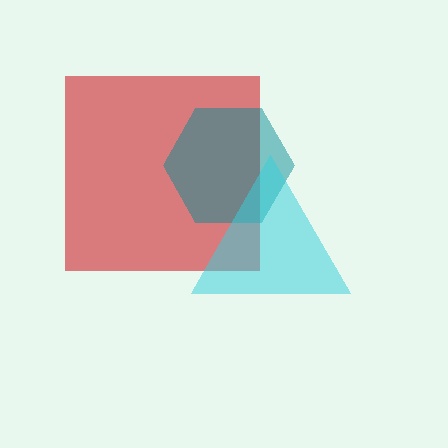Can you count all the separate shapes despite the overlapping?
Yes, there are 3 separate shapes.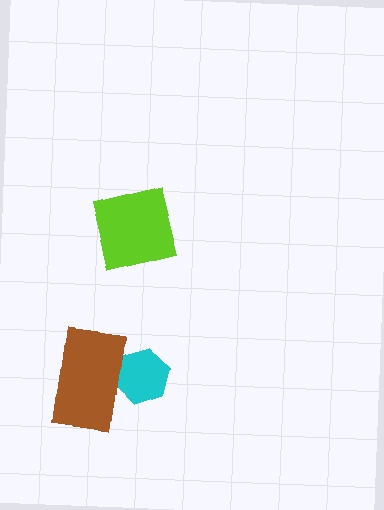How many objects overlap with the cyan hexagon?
1 object overlaps with the cyan hexagon.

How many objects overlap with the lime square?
0 objects overlap with the lime square.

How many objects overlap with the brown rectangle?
1 object overlaps with the brown rectangle.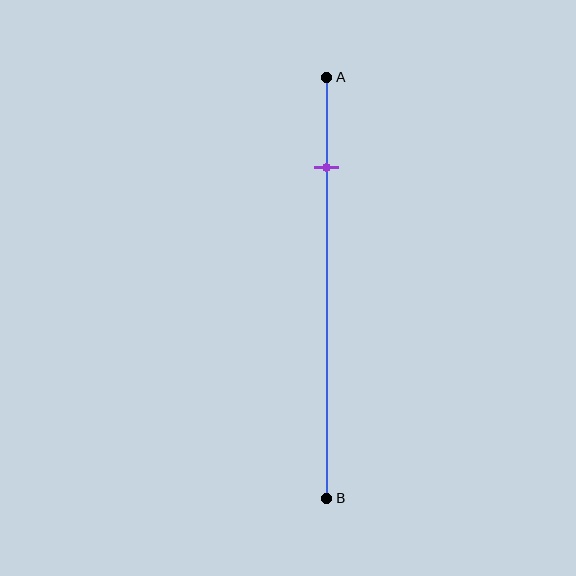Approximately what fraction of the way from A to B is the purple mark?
The purple mark is approximately 20% of the way from A to B.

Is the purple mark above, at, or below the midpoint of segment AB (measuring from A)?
The purple mark is above the midpoint of segment AB.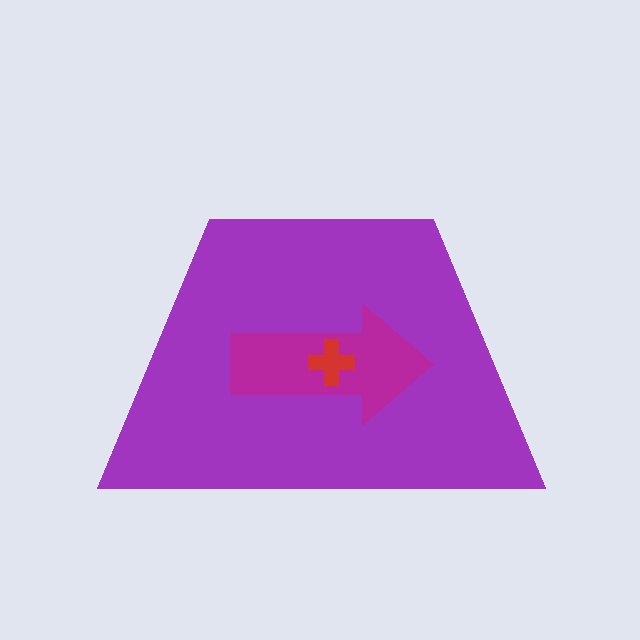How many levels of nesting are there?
3.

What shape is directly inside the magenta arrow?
The red cross.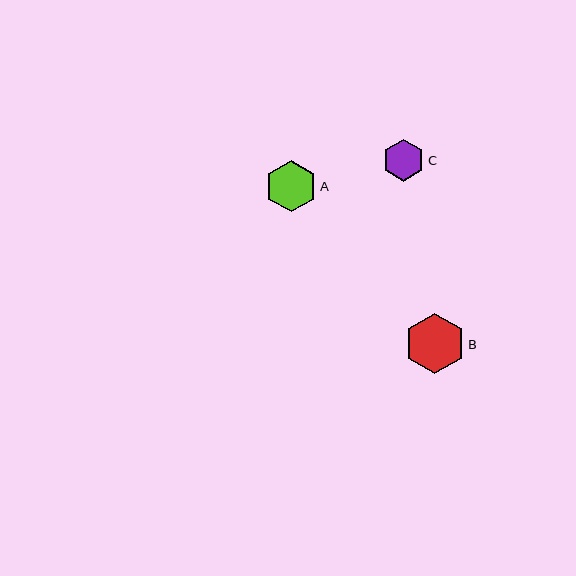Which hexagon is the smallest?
Hexagon C is the smallest with a size of approximately 42 pixels.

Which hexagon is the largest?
Hexagon B is the largest with a size of approximately 61 pixels.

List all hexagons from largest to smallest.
From largest to smallest: B, A, C.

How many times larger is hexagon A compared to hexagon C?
Hexagon A is approximately 1.2 times the size of hexagon C.